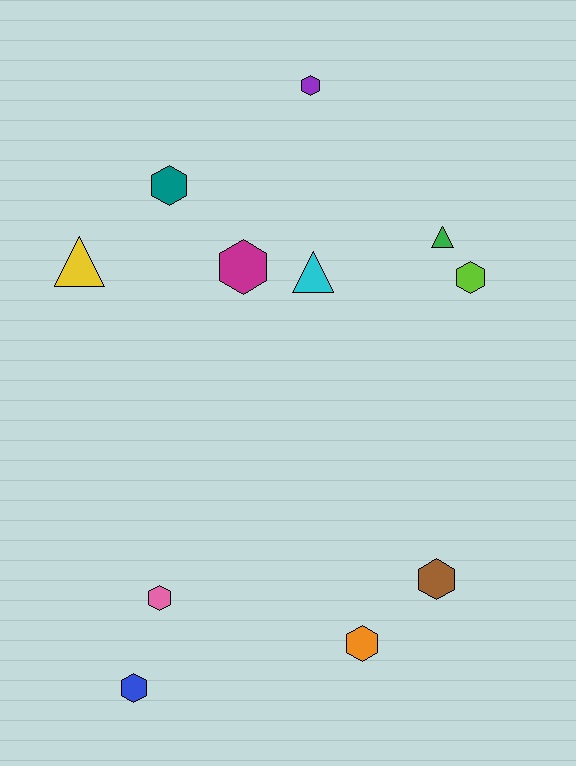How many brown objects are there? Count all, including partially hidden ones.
There is 1 brown object.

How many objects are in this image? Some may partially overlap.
There are 11 objects.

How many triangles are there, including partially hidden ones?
There are 3 triangles.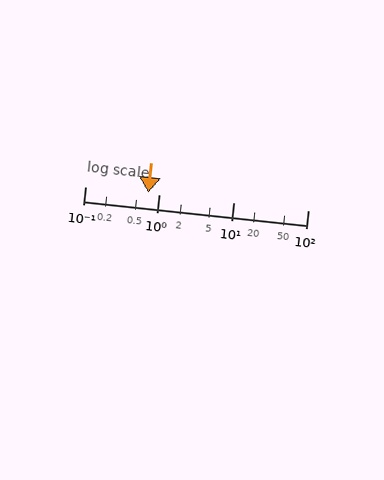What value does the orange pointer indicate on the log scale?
The pointer indicates approximately 0.71.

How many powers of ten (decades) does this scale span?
The scale spans 3 decades, from 0.1 to 100.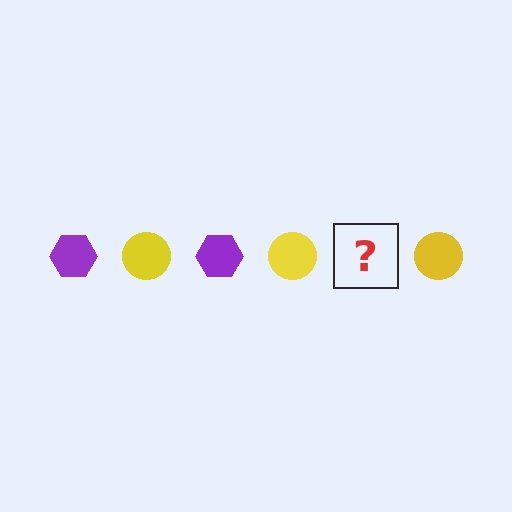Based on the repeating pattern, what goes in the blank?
The blank should be a purple hexagon.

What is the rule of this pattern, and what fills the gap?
The rule is that the pattern alternates between purple hexagon and yellow circle. The gap should be filled with a purple hexagon.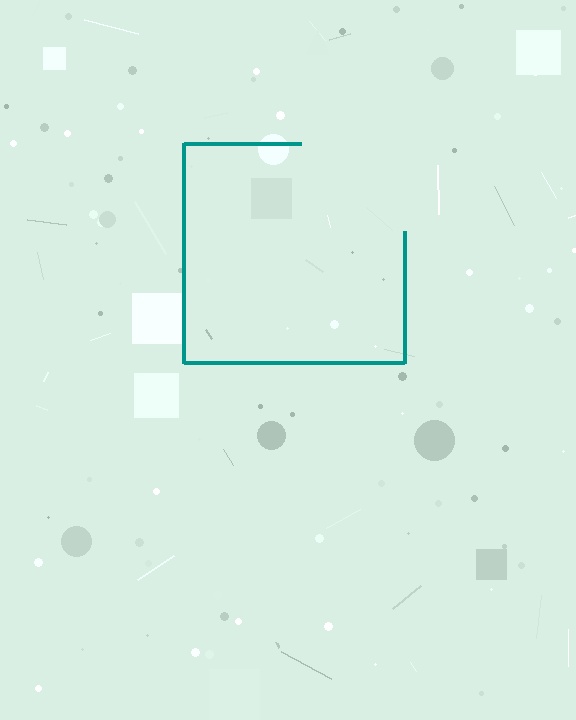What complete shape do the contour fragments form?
The contour fragments form a square.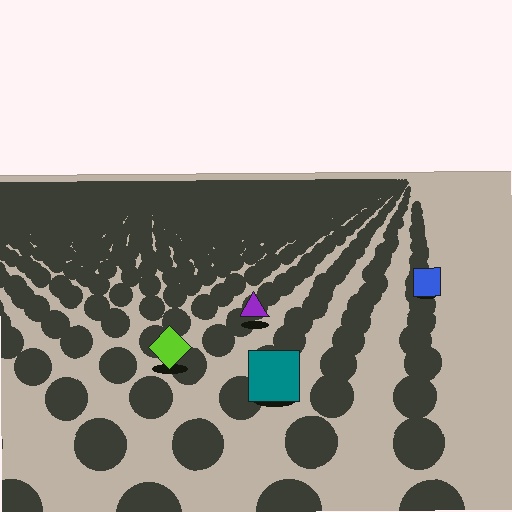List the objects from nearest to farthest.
From nearest to farthest: the teal square, the lime diamond, the purple triangle, the blue square.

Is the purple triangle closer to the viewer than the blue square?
Yes. The purple triangle is closer — you can tell from the texture gradient: the ground texture is coarser near it.